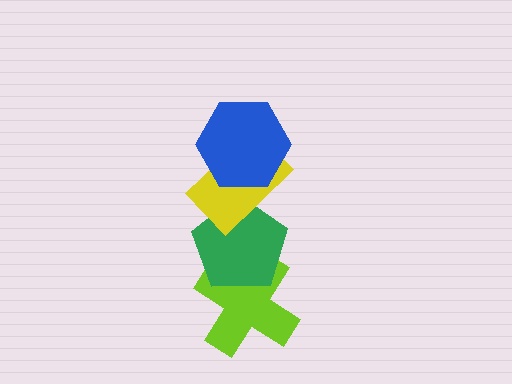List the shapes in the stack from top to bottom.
From top to bottom: the blue hexagon, the yellow rectangle, the green pentagon, the lime cross.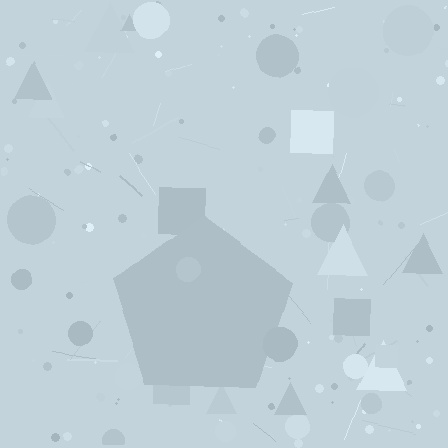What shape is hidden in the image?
A pentagon is hidden in the image.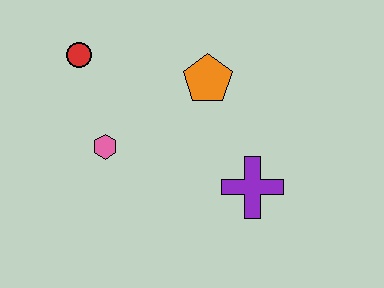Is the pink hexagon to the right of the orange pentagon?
No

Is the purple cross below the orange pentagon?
Yes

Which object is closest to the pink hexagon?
The red circle is closest to the pink hexagon.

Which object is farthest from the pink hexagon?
The purple cross is farthest from the pink hexagon.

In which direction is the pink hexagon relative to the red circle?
The pink hexagon is below the red circle.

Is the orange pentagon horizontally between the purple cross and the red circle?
Yes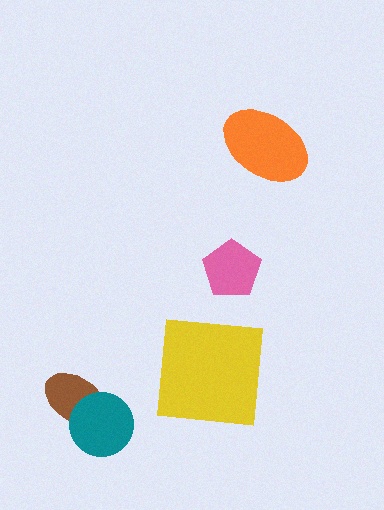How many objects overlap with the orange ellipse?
0 objects overlap with the orange ellipse.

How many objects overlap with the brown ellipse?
1 object overlaps with the brown ellipse.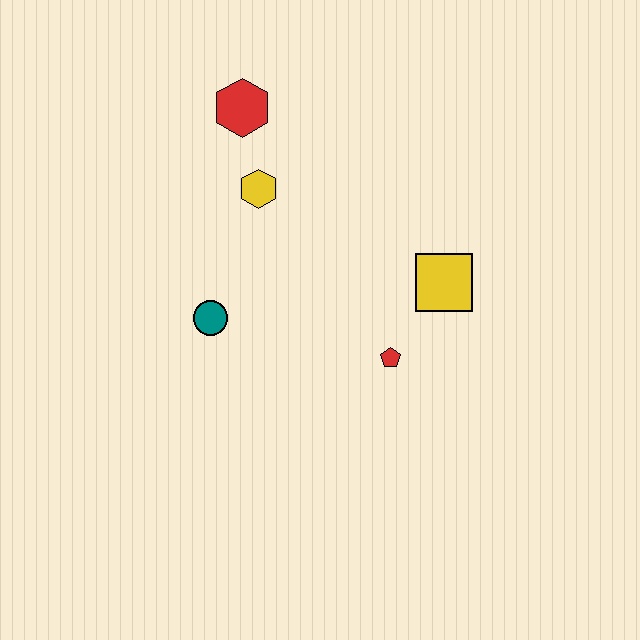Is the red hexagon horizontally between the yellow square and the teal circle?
Yes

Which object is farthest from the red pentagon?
The red hexagon is farthest from the red pentagon.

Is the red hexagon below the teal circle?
No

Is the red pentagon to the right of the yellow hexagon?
Yes